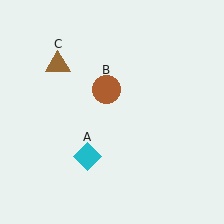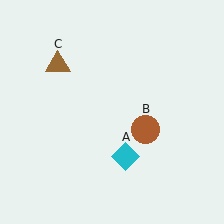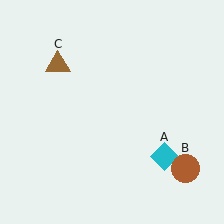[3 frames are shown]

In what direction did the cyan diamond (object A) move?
The cyan diamond (object A) moved right.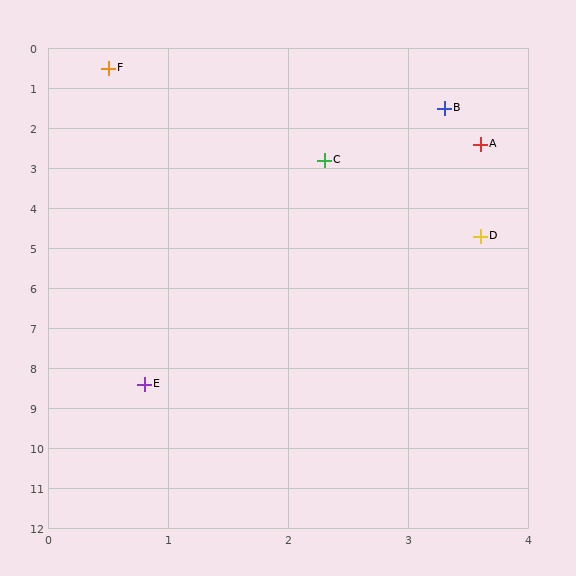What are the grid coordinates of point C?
Point C is at approximately (2.3, 2.8).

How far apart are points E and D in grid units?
Points E and D are about 4.6 grid units apart.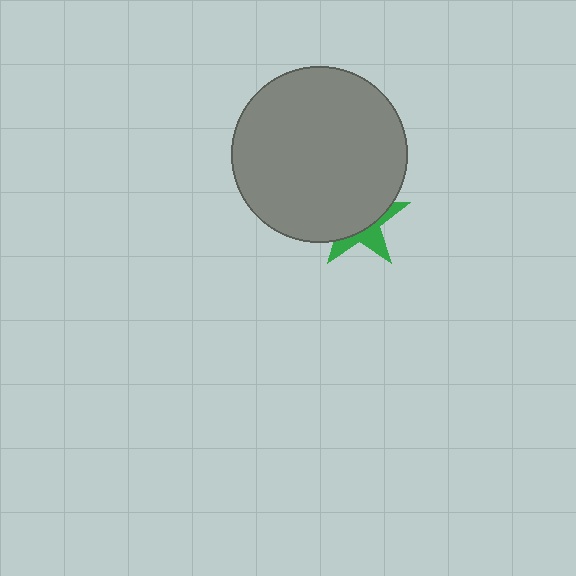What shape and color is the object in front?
The object in front is a gray circle.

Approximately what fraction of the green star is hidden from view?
Roughly 64% of the green star is hidden behind the gray circle.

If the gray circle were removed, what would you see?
You would see the complete green star.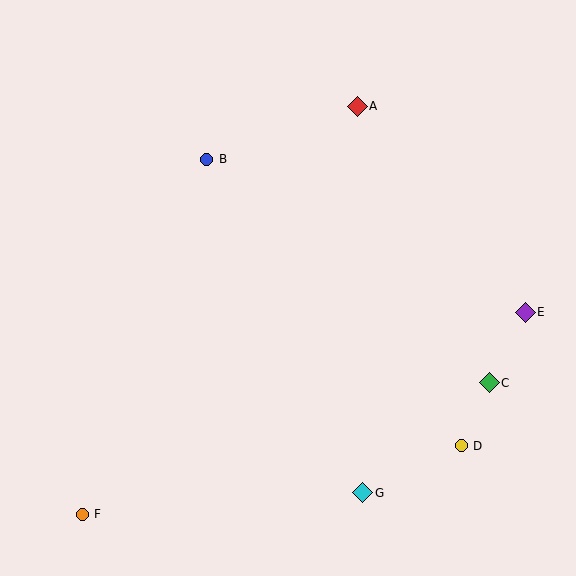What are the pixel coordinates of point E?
Point E is at (525, 312).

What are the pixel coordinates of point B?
Point B is at (207, 159).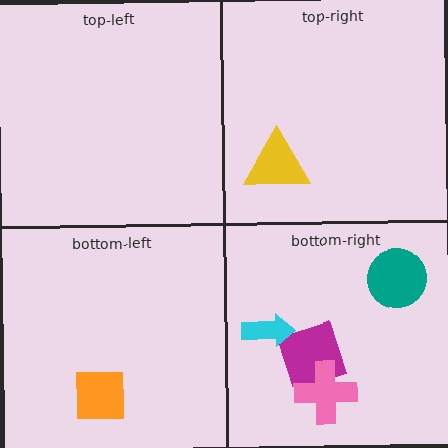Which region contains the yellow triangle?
The top-right region.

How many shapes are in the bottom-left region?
1.